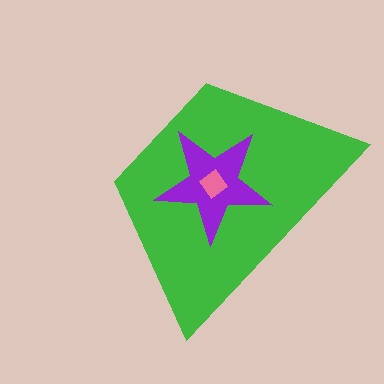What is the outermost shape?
The green trapezoid.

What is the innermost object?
The pink diamond.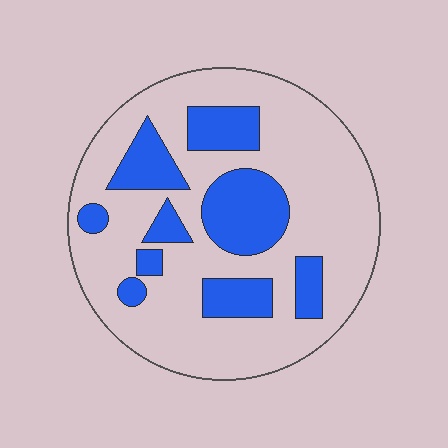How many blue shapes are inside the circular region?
9.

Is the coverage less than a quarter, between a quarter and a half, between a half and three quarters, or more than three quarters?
Between a quarter and a half.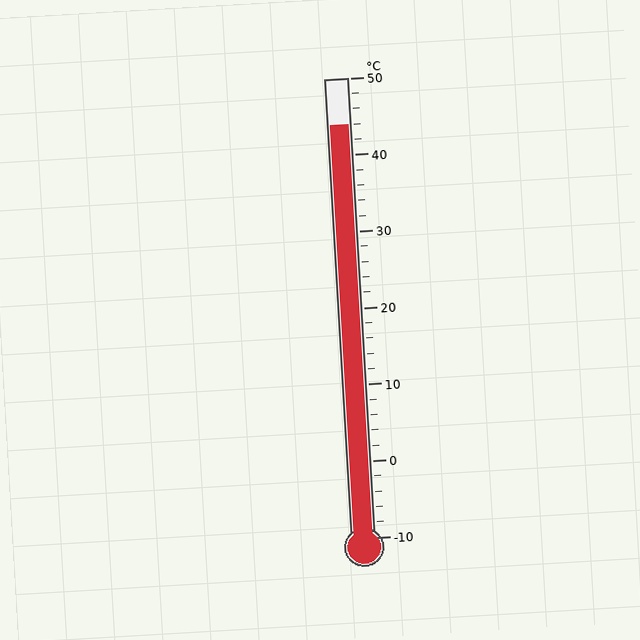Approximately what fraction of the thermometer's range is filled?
The thermometer is filled to approximately 90% of its range.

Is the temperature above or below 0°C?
The temperature is above 0°C.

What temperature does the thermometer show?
The thermometer shows approximately 44°C.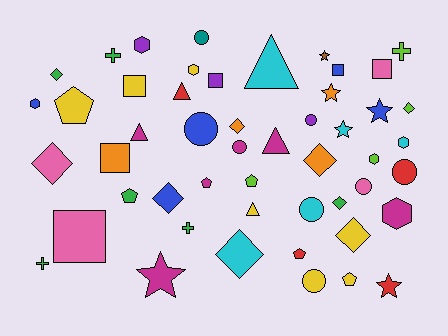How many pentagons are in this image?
There are 6 pentagons.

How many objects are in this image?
There are 50 objects.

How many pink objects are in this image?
There are 4 pink objects.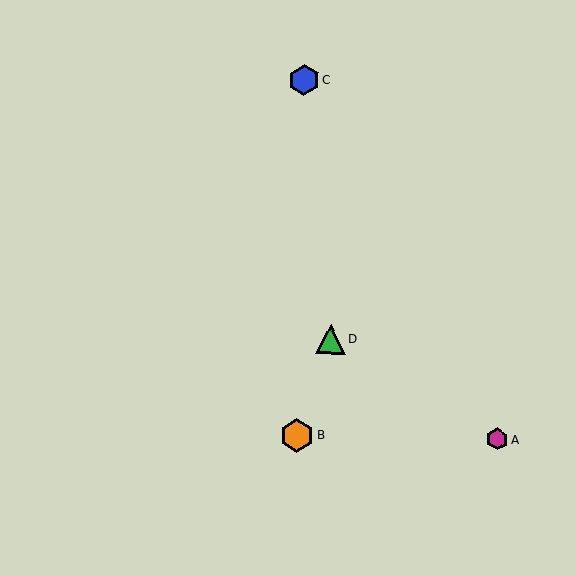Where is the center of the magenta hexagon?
The center of the magenta hexagon is at (497, 439).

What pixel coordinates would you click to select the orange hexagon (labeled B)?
Click at (297, 436) to select the orange hexagon B.